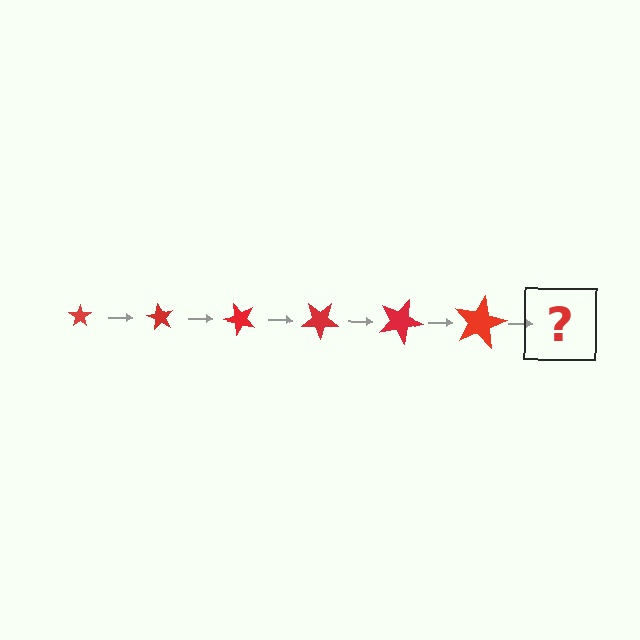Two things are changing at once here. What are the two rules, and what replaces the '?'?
The two rules are that the star grows larger each step and it rotates 60 degrees each step. The '?' should be a star, larger than the previous one and rotated 360 degrees from the start.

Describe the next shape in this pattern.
It should be a star, larger than the previous one and rotated 360 degrees from the start.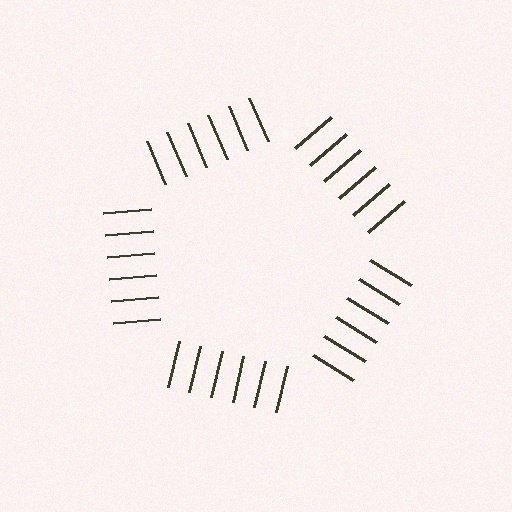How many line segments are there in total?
30 — 6 along each of the 5 edges.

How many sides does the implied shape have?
5 sides — the line-ends trace a pentagon.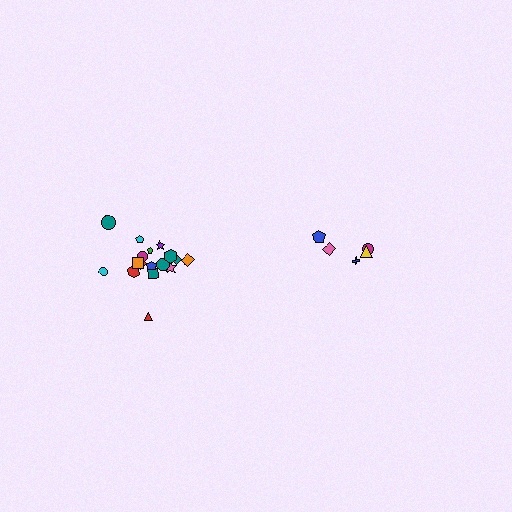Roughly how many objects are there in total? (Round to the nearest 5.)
Roughly 25 objects in total.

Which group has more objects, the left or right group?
The left group.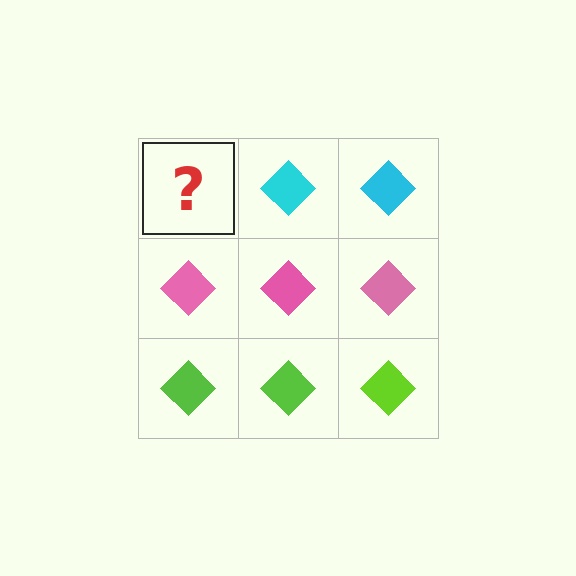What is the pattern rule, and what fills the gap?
The rule is that each row has a consistent color. The gap should be filled with a cyan diamond.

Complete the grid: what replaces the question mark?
The question mark should be replaced with a cyan diamond.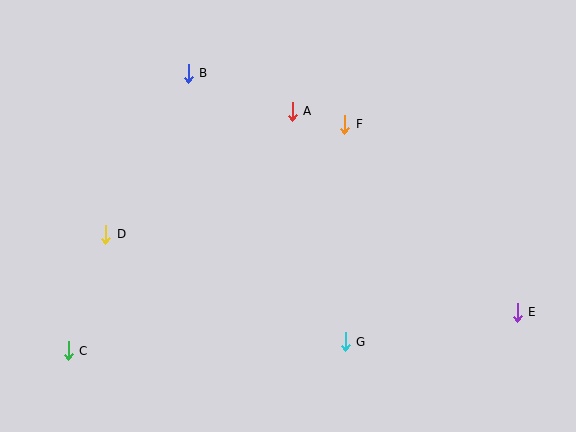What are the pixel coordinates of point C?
Point C is at (68, 351).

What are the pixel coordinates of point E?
Point E is at (517, 312).